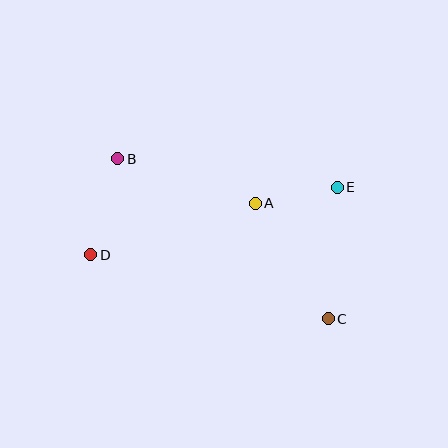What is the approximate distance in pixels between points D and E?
The distance between D and E is approximately 256 pixels.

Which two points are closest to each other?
Points A and E are closest to each other.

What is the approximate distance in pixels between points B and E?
The distance between B and E is approximately 221 pixels.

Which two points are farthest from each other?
Points B and C are farthest from each other.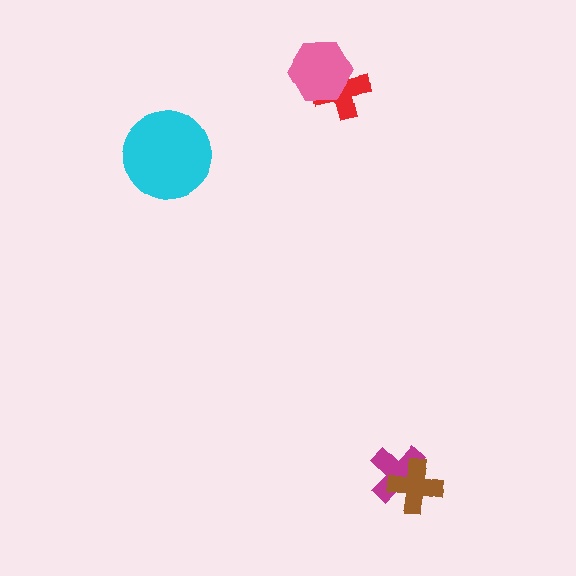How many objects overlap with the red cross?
1 object overlaps with the red cross.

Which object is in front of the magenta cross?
The brown cross is in front of the magenta cross.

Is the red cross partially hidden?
Yes, it is partially covered by another shape.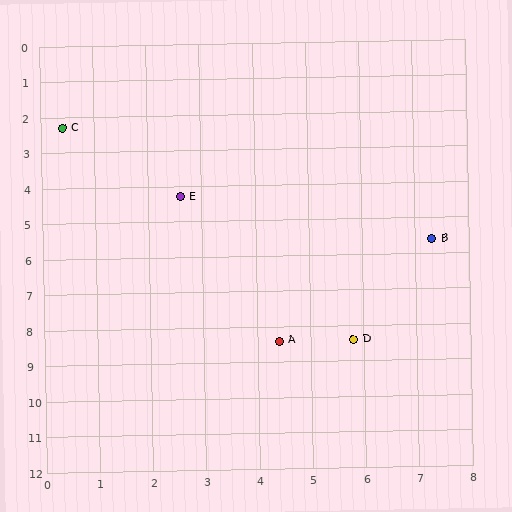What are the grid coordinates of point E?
Point E is at approximately (2.6, 4.3).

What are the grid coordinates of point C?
Point C is at approximately (0.4, 2.3).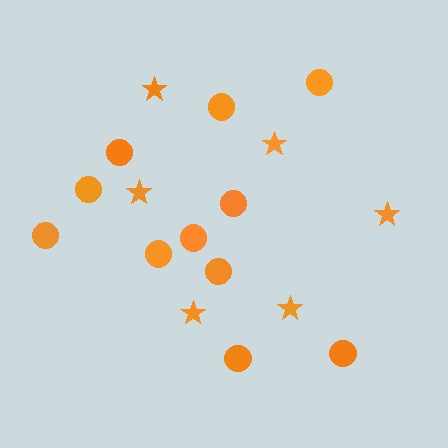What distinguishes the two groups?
There are 2 groups: one group of stars (6) and one group of circles (11).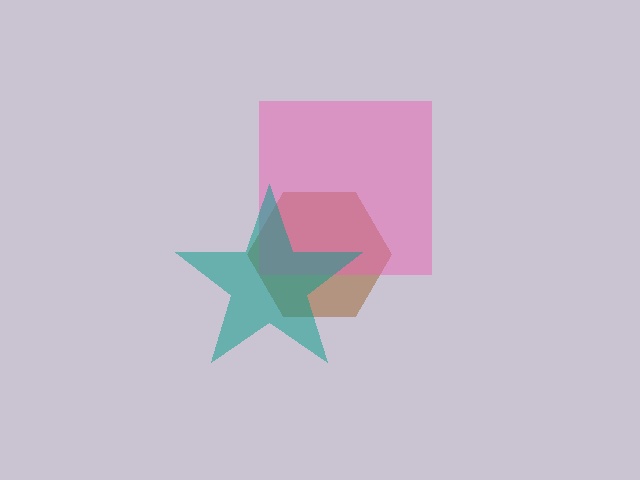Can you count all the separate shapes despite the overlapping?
Yes, there are 3 separate shapes.